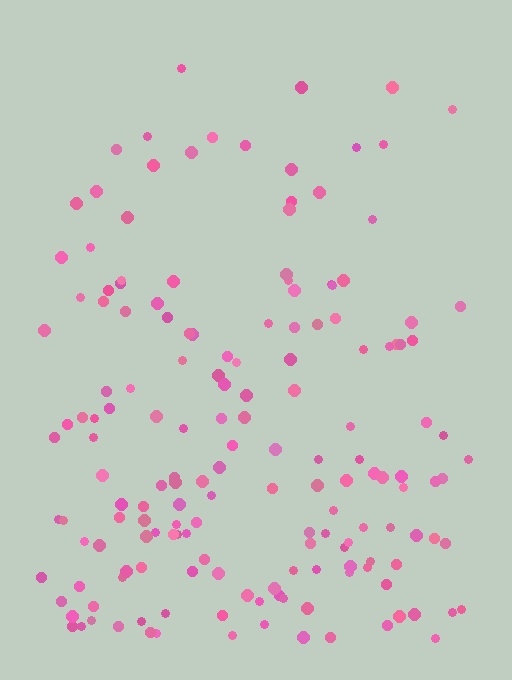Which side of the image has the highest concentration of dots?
The bottom.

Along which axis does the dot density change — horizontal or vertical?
Vertical.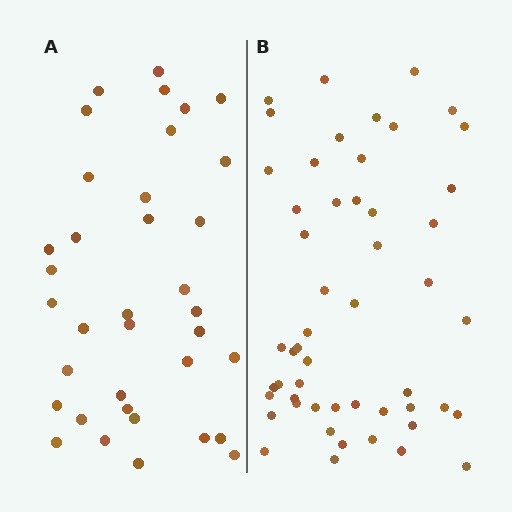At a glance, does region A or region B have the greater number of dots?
Region B (the right region) has more dots.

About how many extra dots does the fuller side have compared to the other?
Region B has approximately 15 more dots than region A.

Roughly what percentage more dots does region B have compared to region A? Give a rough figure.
About 45% more.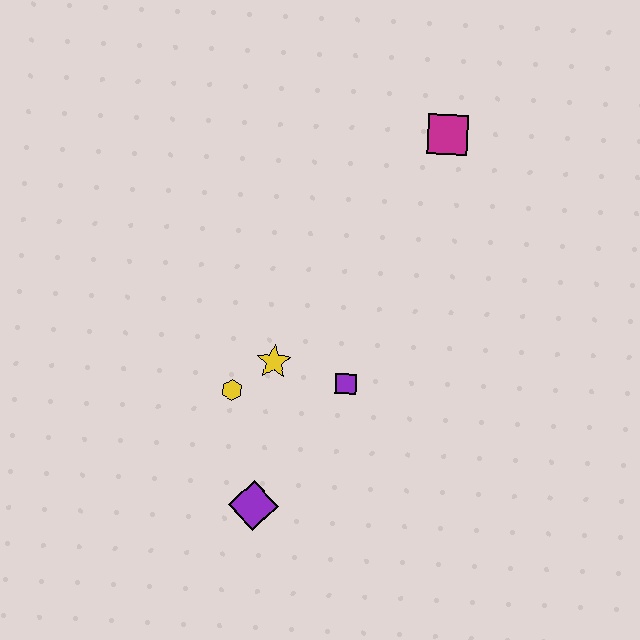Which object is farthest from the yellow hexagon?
The magenta square is farthest from the yellow hexagon.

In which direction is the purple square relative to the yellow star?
The purple square is to the right of the yellow star.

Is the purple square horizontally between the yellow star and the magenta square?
Yes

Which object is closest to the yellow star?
The yellow hexagon is closest to the yellow star.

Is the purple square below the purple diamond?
No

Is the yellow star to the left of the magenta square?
Yes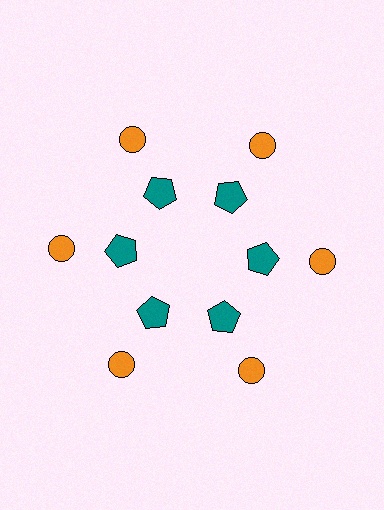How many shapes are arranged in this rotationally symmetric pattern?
There are 12 shapes, arranged in 6 groups of 2.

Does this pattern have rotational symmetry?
Yes, this pattern has 6-fold rotational symmetry. It looks the same after rotating 60 degrees around the center.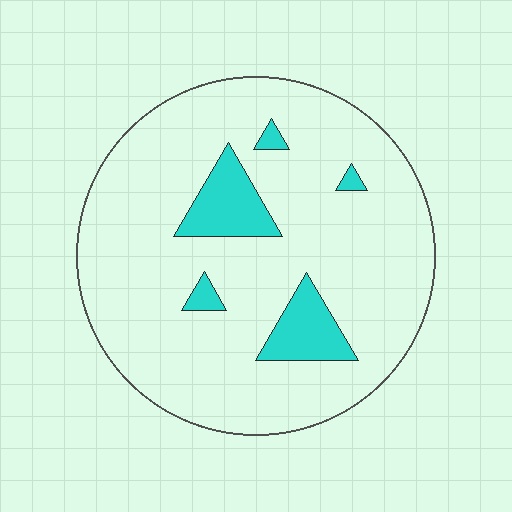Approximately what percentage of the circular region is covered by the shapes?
Approximately 10%.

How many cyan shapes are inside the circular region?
5.